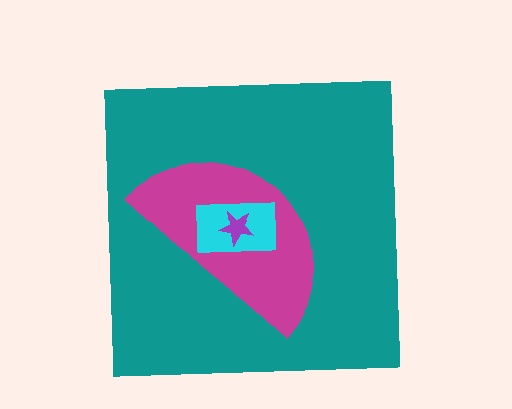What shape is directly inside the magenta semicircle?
The cyan rectangle.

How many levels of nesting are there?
4.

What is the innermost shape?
The purple star.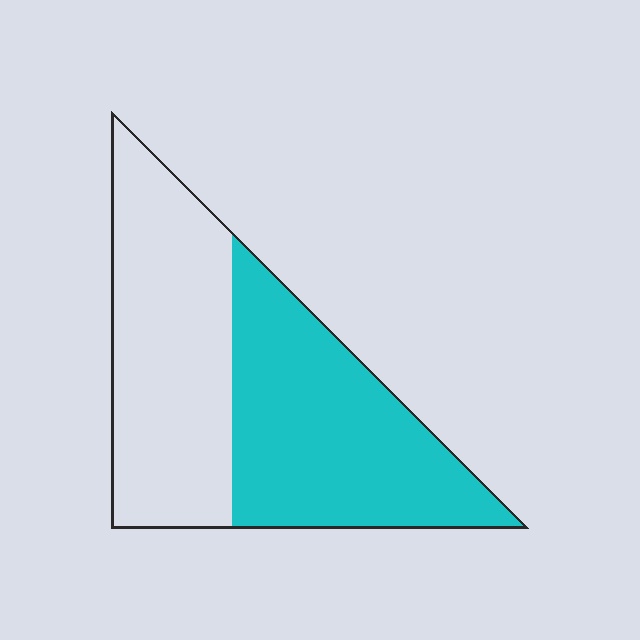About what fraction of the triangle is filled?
About one half (1/2).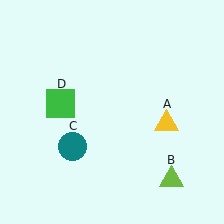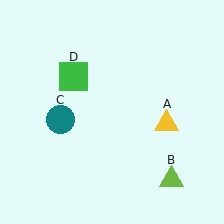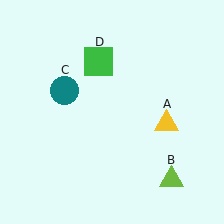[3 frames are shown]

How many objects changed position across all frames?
2 objects changed position: teal circle (object C), green square (object D).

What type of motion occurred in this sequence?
The teal circle (object C), green square (object D) rotated clockwise around the center of the scene.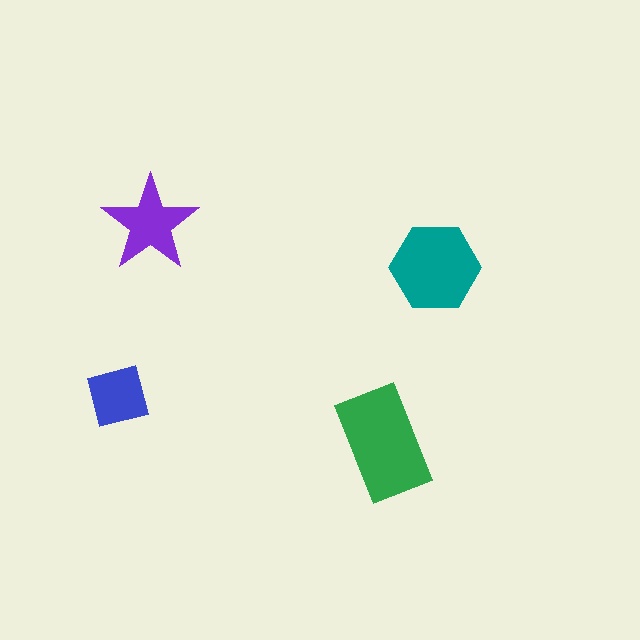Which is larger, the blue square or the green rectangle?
The green rectangle.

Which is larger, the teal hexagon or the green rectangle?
The green rectangle.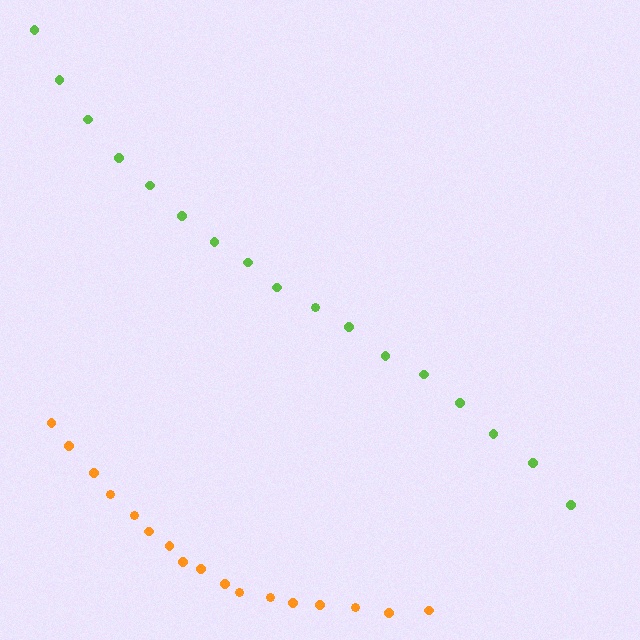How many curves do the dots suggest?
There are 2 distinct paths.